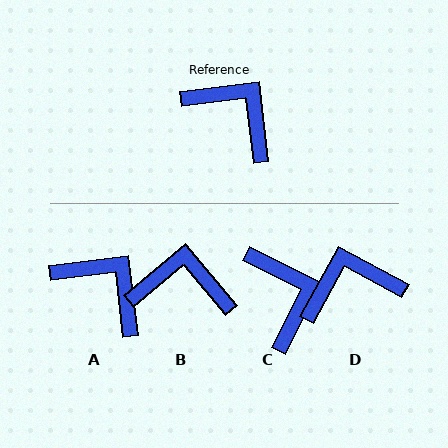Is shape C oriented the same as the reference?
No, it is off by about 34 degrees.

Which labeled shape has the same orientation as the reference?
A.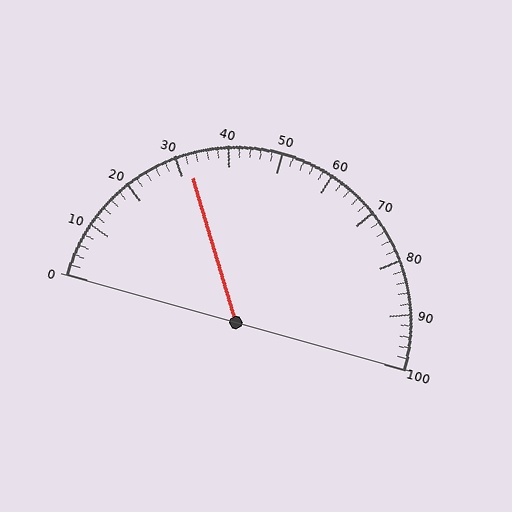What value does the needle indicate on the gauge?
The needle indicates approximately 32.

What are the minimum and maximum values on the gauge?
The gauge ranges from 0 to 100.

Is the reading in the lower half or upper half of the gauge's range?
The reading is in the lower half of the range (0 to 100).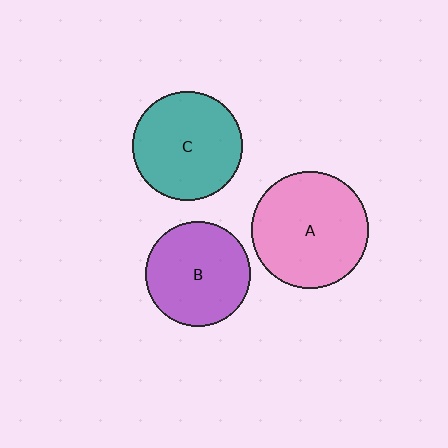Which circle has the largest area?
Circle A (pink).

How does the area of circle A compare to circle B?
Approximately 1.2 times.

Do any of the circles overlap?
No, none of the circles overlap.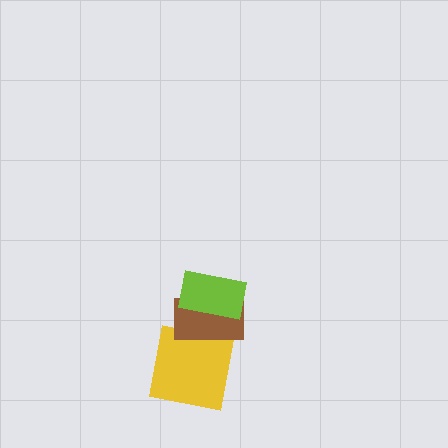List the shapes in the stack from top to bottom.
From top to bottom: the lime rectangle, the brown rectangle, the yellow square.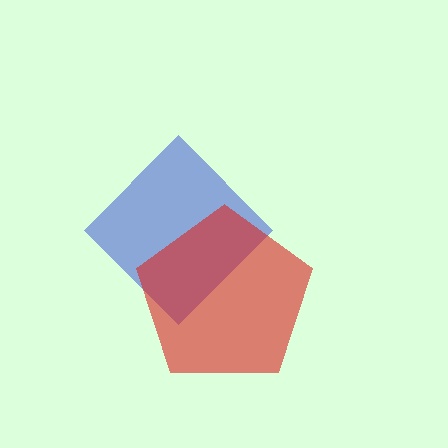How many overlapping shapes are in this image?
There are 2 overlapping shapes in the image.